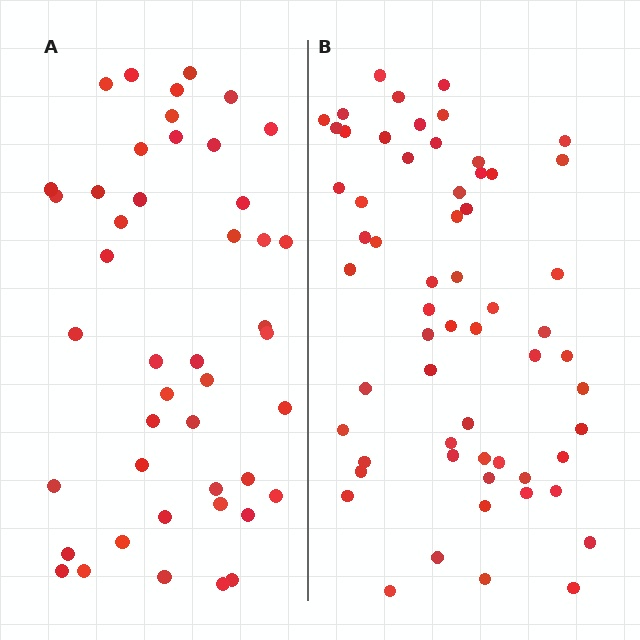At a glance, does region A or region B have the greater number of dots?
Region B (the right region) has more dots.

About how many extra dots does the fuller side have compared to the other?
Region B has approximately 15 more dots than region A.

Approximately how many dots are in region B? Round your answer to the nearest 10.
About 60 dots.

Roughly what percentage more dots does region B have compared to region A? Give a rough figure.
About 35% more.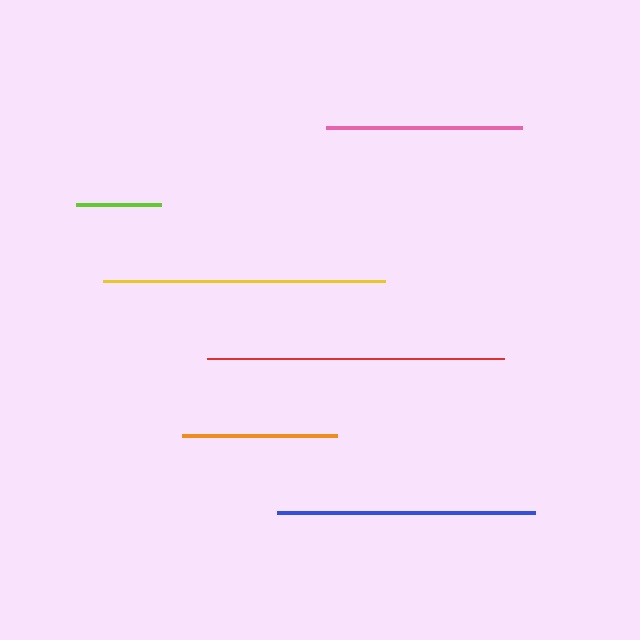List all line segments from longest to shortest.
From longest to shortest: red, yellow, blue, pink, orange, lime.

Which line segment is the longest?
The red line is the longest at approximately 297 pixels.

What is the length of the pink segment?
The pink segment is approximately 195 pixels long.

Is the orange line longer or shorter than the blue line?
The blue line is longer than the orange line.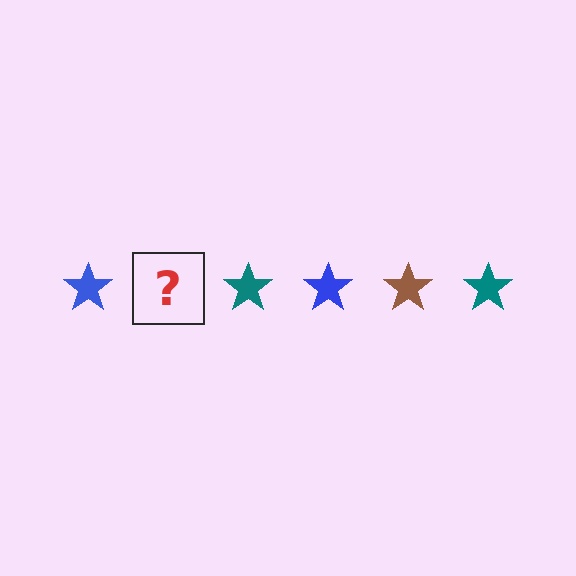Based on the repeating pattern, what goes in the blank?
The blank should be a brown star.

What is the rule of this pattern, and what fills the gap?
The rule is that the pattern cycles through blue, brown, teal stars. The gap should be filled with a brown star.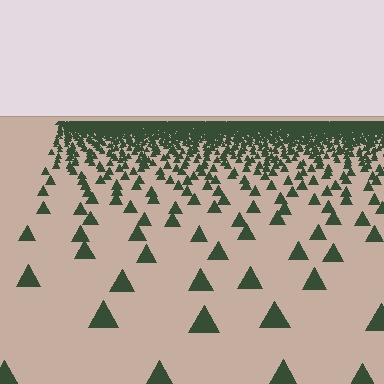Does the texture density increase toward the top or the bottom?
Density increases toward the top.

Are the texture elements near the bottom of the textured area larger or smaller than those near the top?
Larger. Near the bottom, elements are closer to the viewer and appear at a bigger on-screen size.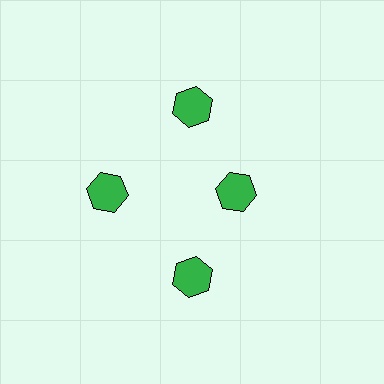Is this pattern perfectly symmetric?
No. The 4 green hexagons are arranged in a ring, but one element near the 3 o'clock position is pulled inward toward the center, breaking the 4-fold rotational symmetry.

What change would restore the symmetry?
The symmetry would be restored by moving it outward, back onto the ring so that all 4 hexagons sit at equal angles and equal distance from the center.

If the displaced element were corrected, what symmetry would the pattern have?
It would have 4-fold rotational symmetry — the pattern would map onto itself every 90 degrees.